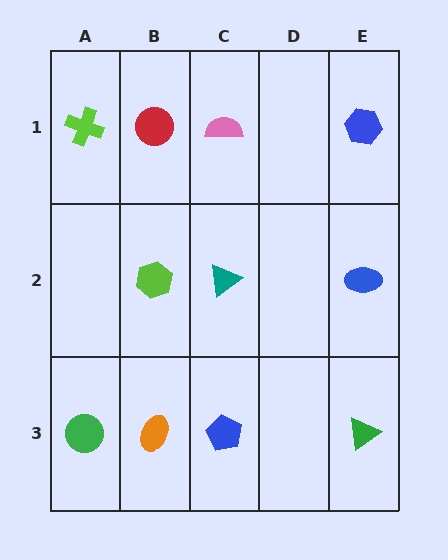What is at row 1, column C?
A pink semicircle.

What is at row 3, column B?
An orange ellipse.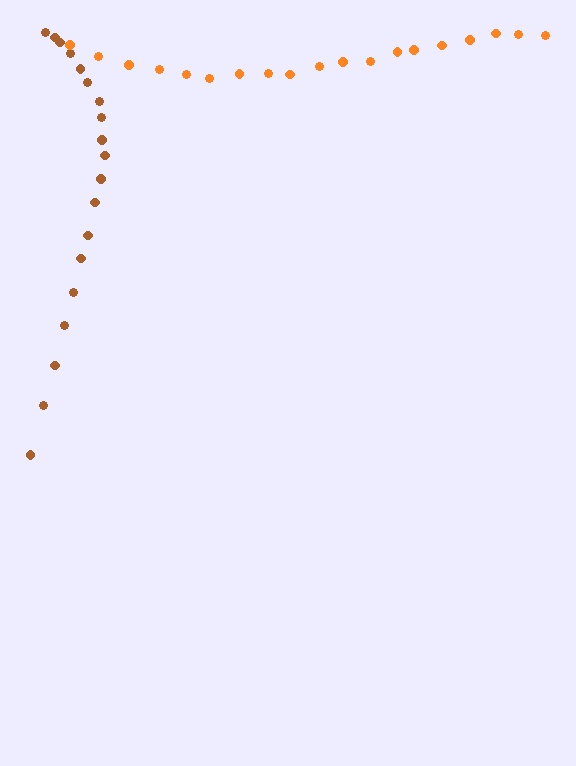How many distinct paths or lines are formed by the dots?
There are 2 distinct paths.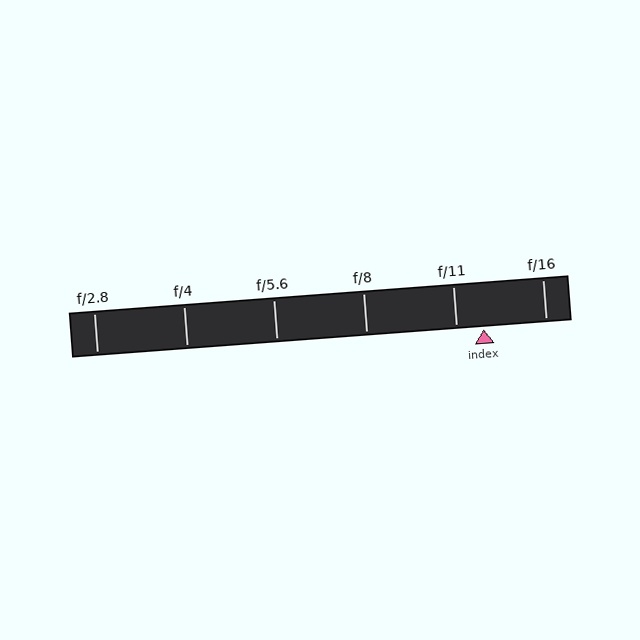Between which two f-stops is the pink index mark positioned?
The index mark is between f/11 and f/16.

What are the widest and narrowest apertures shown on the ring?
The widest aperture shown is f/2.8 and the narrowest is f/16.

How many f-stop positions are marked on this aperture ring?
There are 6 f-stop positions marked.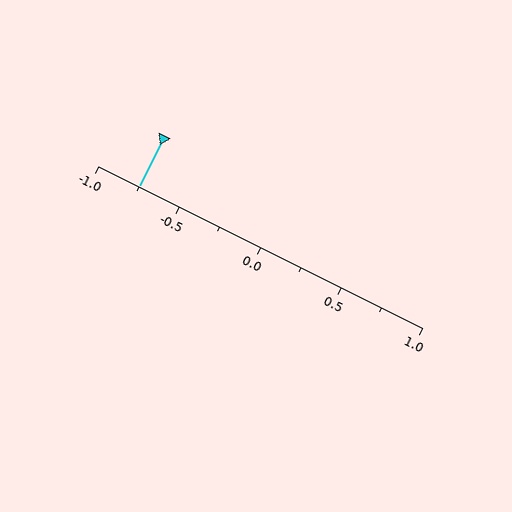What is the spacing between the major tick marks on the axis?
The major ticks are spaced 0.5 apart.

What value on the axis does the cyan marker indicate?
The marker indicates approximately -0.75.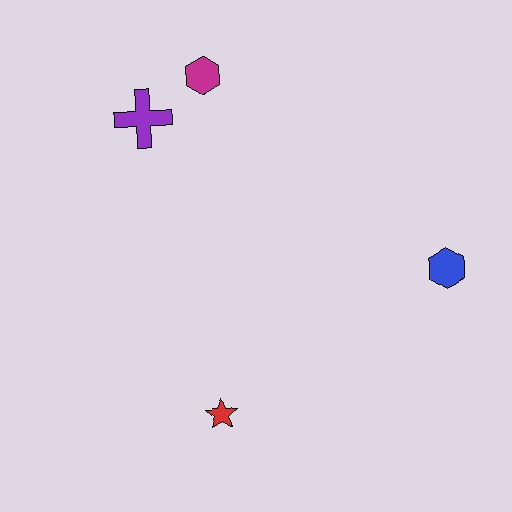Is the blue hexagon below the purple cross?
Yes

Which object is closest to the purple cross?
The magenta hexagon is closest to the purple cross.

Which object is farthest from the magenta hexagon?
The red star is farthest from the magenta hexagon.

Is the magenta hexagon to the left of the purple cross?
No